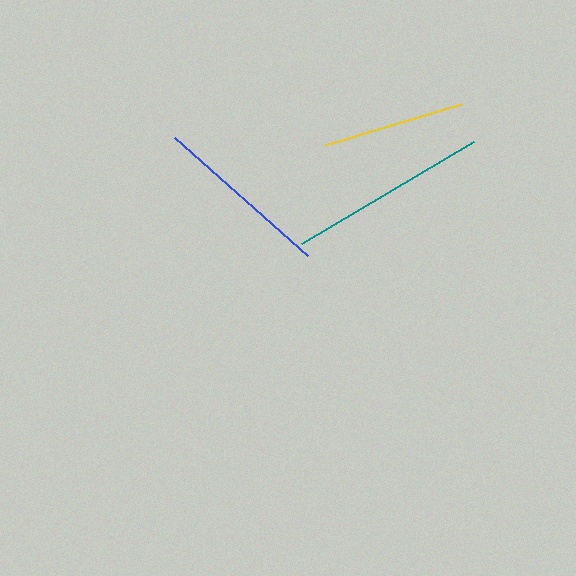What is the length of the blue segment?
The blue segment is approximately 178 pixels long.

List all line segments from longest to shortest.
From longest to shortest: teal, blue, yellow.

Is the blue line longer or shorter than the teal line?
The teal line is longer than the blue line.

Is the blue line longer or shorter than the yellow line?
The blue line is longer than the yellow line.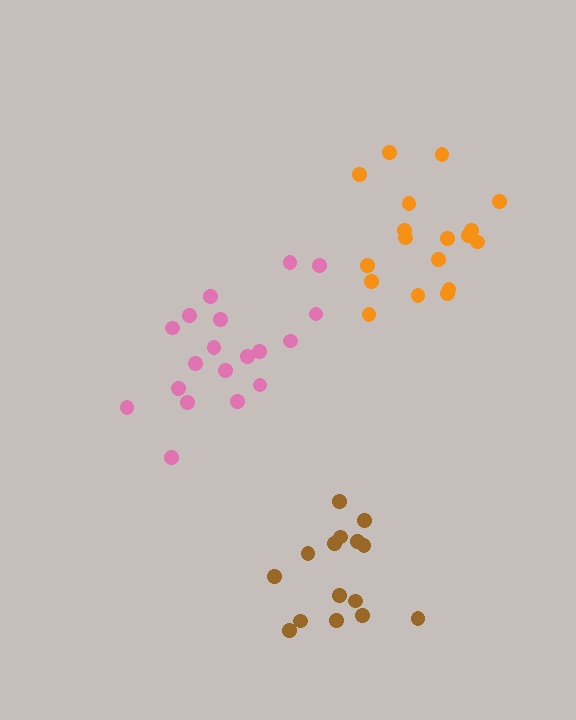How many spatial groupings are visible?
There are 3 spatial groupings.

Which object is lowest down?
The brown cluster is bottommost.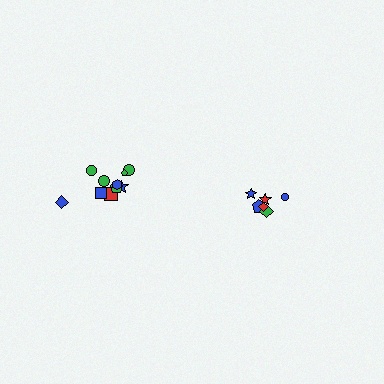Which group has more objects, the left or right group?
The left group.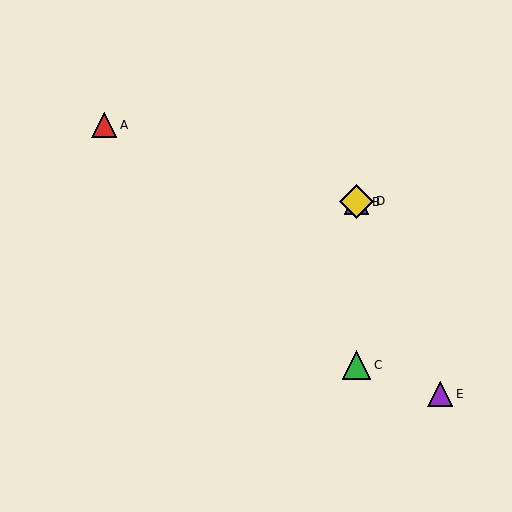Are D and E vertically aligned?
No, D is at x≈356 and E is at x≈440.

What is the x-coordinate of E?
Object E is at x≈440.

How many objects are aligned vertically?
3 objects (B, C, D) are aligned vertically.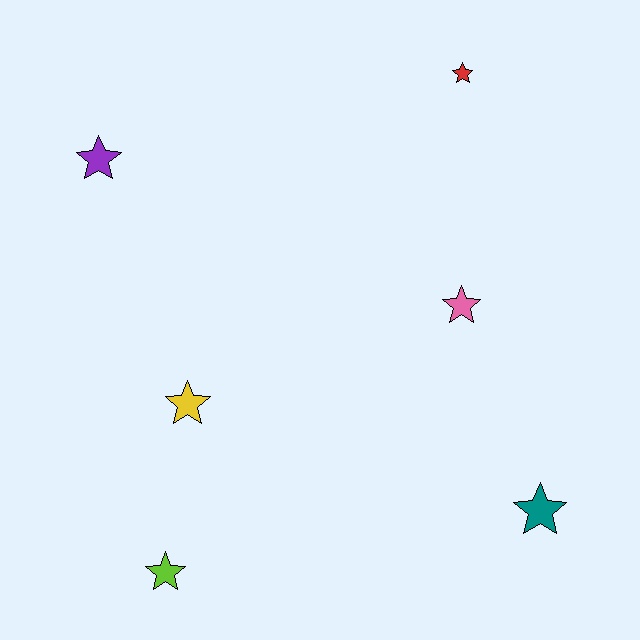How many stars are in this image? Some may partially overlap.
There are 6 stars.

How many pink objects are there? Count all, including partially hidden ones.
There is 1 pink object.